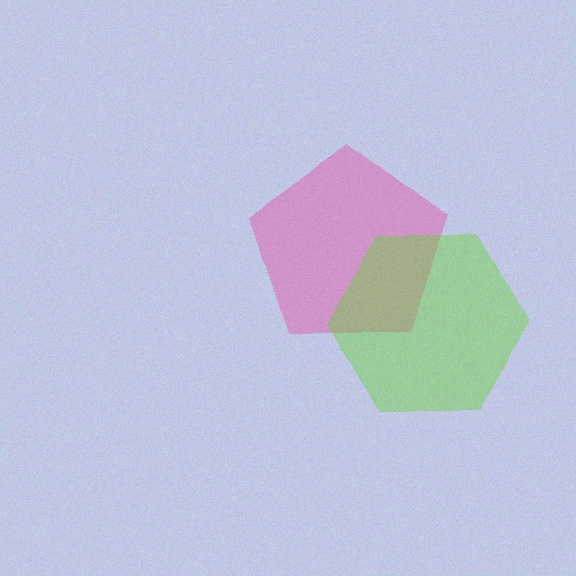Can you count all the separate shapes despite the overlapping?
Yes, there are 2 separate shapes.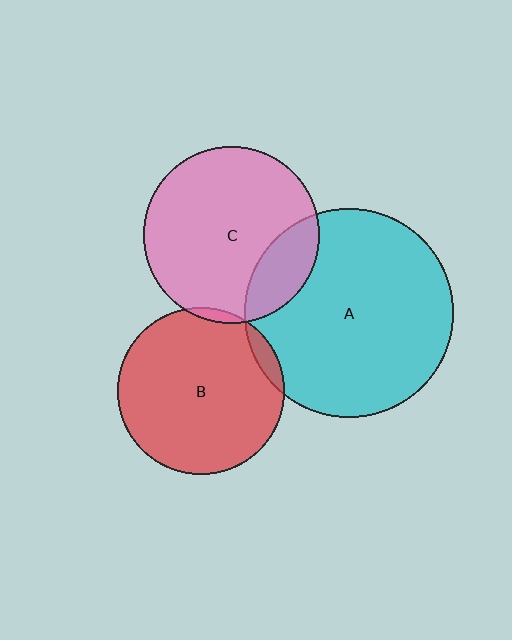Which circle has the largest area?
Circle A (cyan).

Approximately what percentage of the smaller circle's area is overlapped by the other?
Approximately 5%.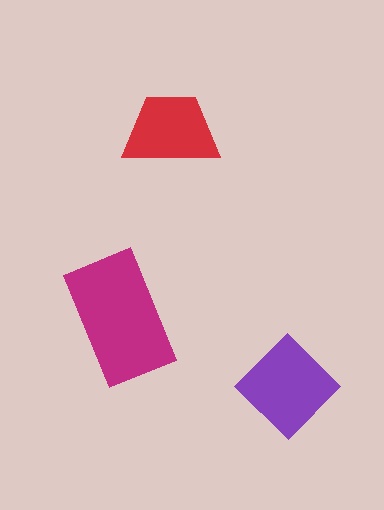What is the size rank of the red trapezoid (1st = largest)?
3rd.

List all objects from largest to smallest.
The magenta rectangle, the purple diamond, the red trapezoid.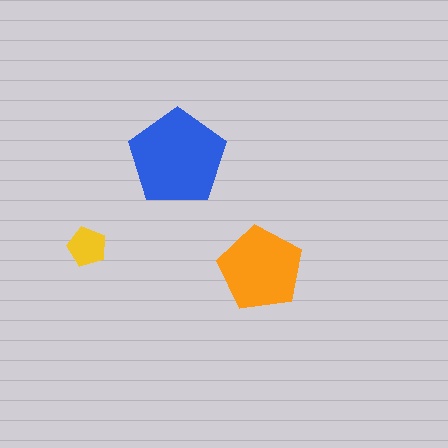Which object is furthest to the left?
The yellow pentagon is leftmost.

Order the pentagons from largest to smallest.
the blue one, the orange one, the yellow one.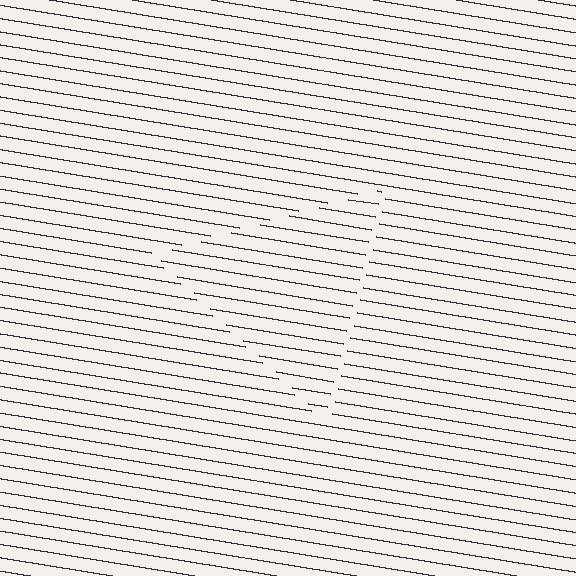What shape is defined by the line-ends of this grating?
An illusory triangle. The interior of the shape contains the same grating, shifted by half a period — the contour is defined by the phase discontinuity where line-ends from the inner and outer gratings abut.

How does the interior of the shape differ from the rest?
The interior of the shape contains the same grating, shifted by half a period — the contour is defined by the phase discontinuity where line-ends from the inner and outer gratings abut.